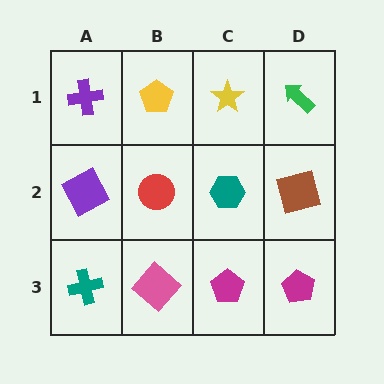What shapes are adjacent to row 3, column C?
A teal hexagon (row 2, column C), a pink diamond (row 3, column B), a magenta pentagon (row 3, column D).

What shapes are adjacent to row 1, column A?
A purple square (row 2, column A), a yellow pentagon (row 1, column B).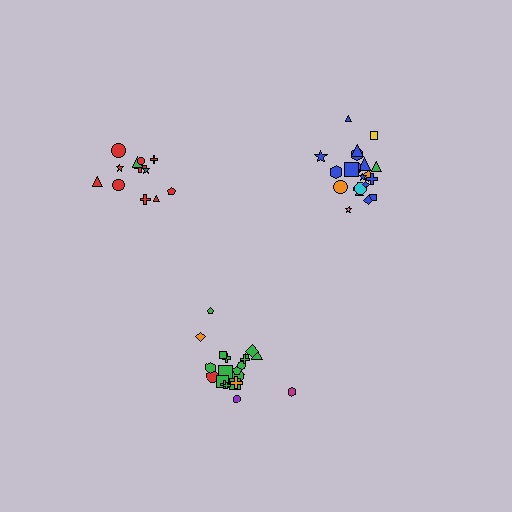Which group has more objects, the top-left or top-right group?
The top-right group.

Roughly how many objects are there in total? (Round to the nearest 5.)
Roughly 55 objects in total.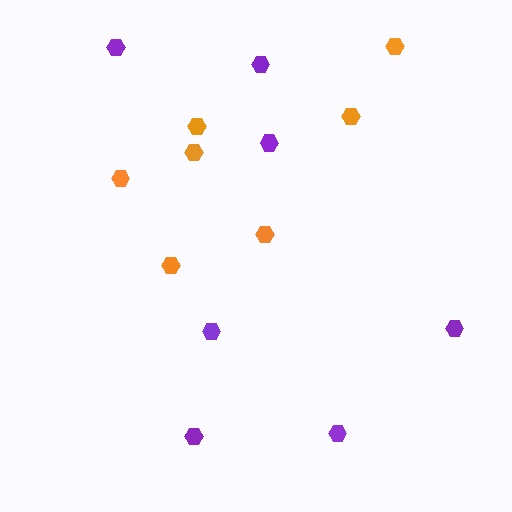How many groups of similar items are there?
There are 2 groups: one group of purple hexagons (7) and one group of orange hexagons (7).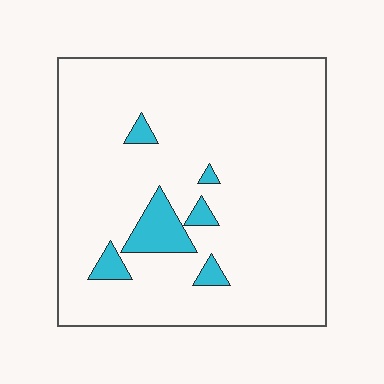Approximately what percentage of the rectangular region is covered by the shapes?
Approximately 10%.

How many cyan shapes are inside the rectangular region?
6.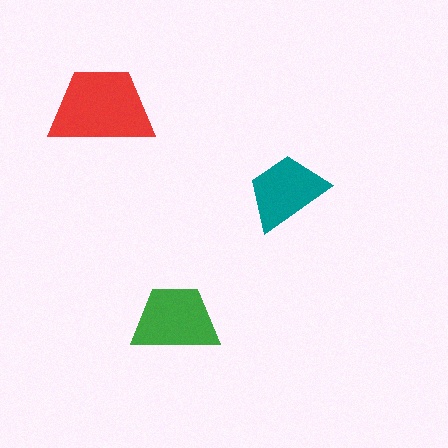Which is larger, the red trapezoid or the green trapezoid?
The red one.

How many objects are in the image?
There are 3 objects in the image.